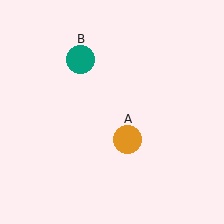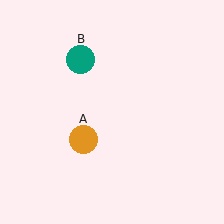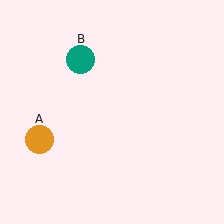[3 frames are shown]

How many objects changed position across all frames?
1 object changed position: orange circle (object A).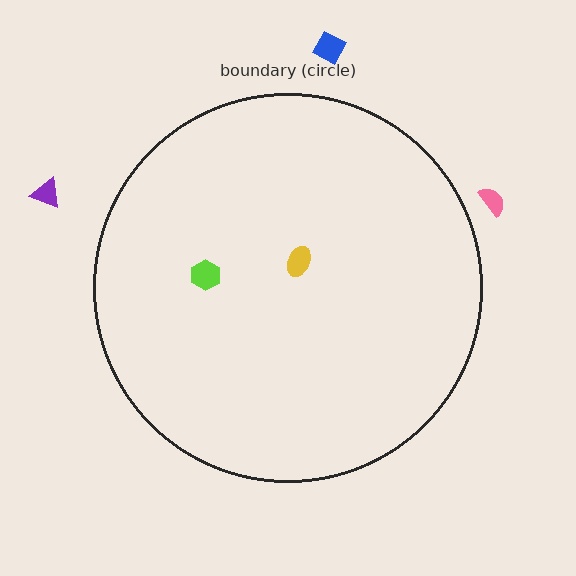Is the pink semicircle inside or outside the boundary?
Outside.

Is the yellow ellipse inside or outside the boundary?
Inside.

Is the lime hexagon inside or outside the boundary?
Inside.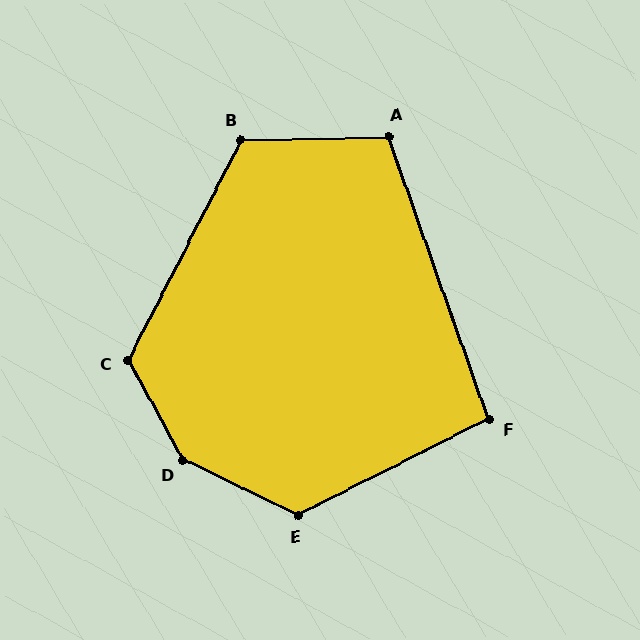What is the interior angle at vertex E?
Approximately 128 degrees (obtuse).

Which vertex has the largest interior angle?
D, at approximately 144 degrees.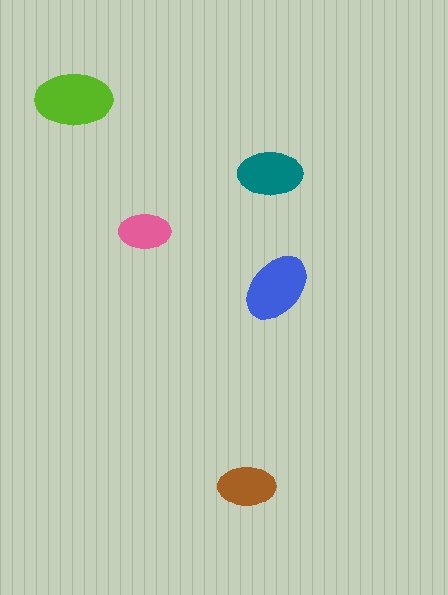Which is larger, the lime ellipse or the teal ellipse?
The lime one.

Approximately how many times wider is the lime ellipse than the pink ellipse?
About 1.5 times wider.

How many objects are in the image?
There are 5 objects in the image.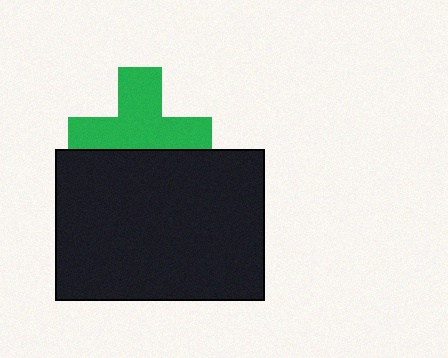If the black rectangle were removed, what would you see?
You would see the complete green cross.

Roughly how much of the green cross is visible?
About half of it is visible (roughly 63%).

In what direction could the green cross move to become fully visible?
The green cross could move up. That would shift it out from behind the black rectangle entirely.